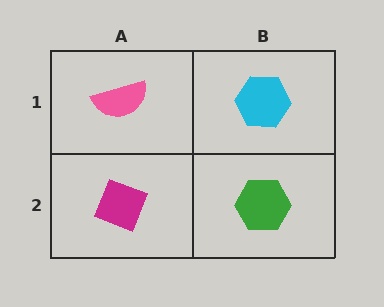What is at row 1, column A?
A pink semicircle.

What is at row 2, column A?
A magenta diamond.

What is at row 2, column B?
A green hexagon.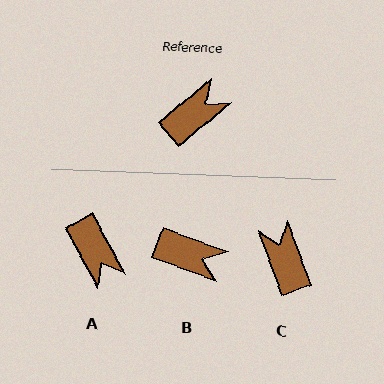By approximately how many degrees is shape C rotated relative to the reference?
Approximately 70 degrees counter-clockwise.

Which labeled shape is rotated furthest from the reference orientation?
A, about 101 degrees away.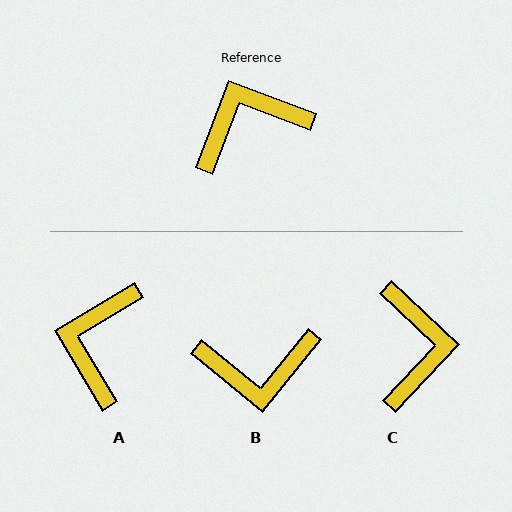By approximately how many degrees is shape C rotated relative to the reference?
Approximately 112 degrees clockwise.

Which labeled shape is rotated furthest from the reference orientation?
B, about 162 degrees away.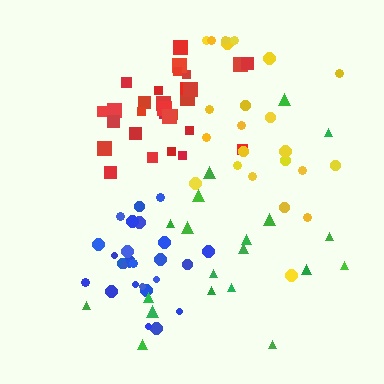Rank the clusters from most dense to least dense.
red, blue, yellow, green.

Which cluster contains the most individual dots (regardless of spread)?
Red (29).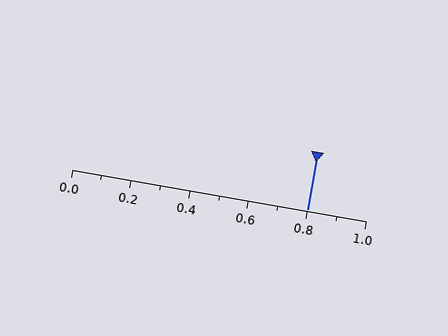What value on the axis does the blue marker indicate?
The marker indicates approximately 0.8.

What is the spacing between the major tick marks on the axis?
The major ticks are spaced 0.2 apart.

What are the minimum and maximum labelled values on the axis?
The axis runs from 0.0 to 1.0.